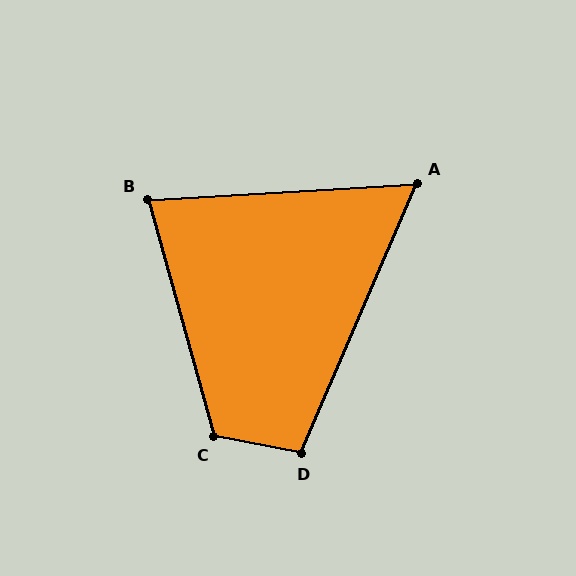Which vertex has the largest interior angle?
C, at approximately 116 degrees.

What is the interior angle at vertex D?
Approximately 102 degrees (obtuse).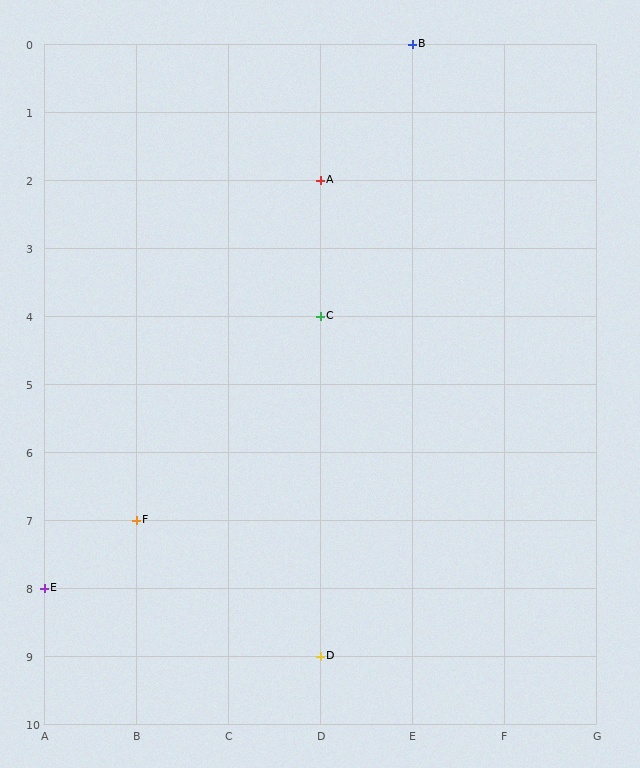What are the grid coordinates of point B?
Point B is at grid coordinates (E, 0).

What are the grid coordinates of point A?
Point A is at grid coordinates (D, 2).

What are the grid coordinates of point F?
Point F is at grid coordinates (B, 7).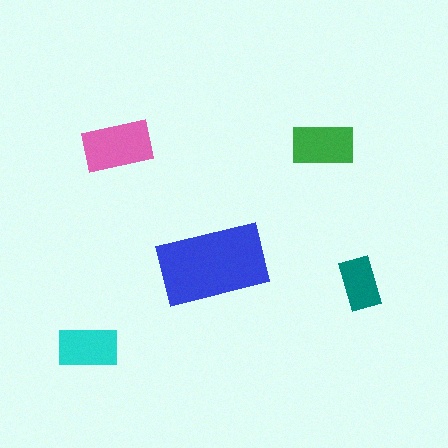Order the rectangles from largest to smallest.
the blue one, the pink one, the green one, the cyan one, the teal one.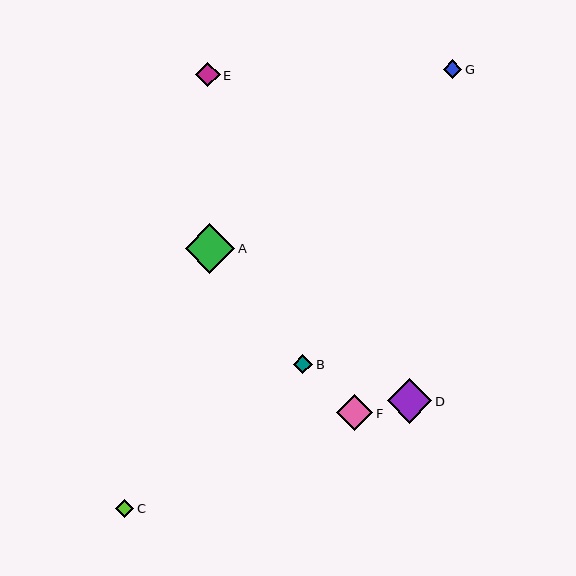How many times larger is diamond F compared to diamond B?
Diamond F is approximately 1.9 times the size of diamond B.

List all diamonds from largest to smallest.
From largest to smallest: A, D, F, E, B, G, C.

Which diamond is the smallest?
Diamond C is the smallest with a size of approximately 18 pixels.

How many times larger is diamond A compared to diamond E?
Diamond A is approximately 2.0 times the size of diamond E.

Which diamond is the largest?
Diamond A is the largest with a size of approximately 49 pixels.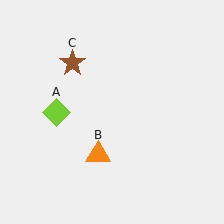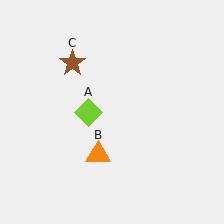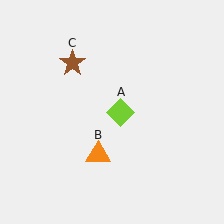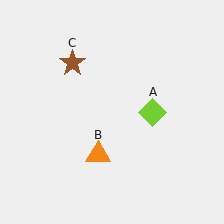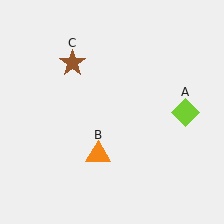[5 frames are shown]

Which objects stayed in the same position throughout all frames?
Orange triangle (object B) and brown star (object C) remained stationary.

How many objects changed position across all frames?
1 object changed position: lime diamond (object A).